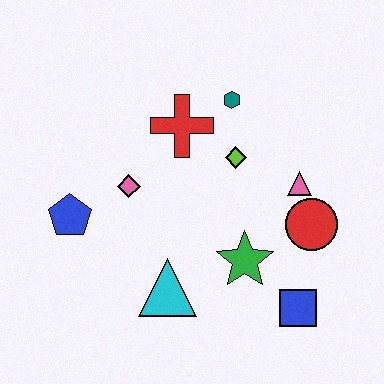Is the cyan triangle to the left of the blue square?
Yes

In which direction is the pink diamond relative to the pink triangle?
The pink diamond is to the left of the pink triangle.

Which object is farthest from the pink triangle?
The blue pentagon is farthest from the pink triangle.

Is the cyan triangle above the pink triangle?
No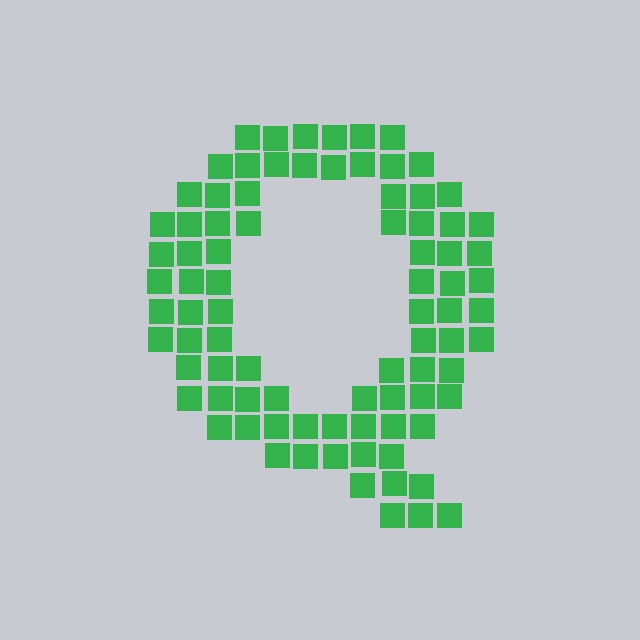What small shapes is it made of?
It is made of small squares.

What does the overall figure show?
The overall figure shows the letter Q.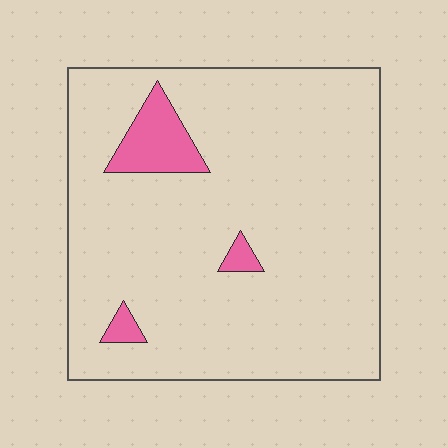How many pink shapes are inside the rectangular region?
3.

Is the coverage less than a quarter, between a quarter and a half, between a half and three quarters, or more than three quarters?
Less than a quarter.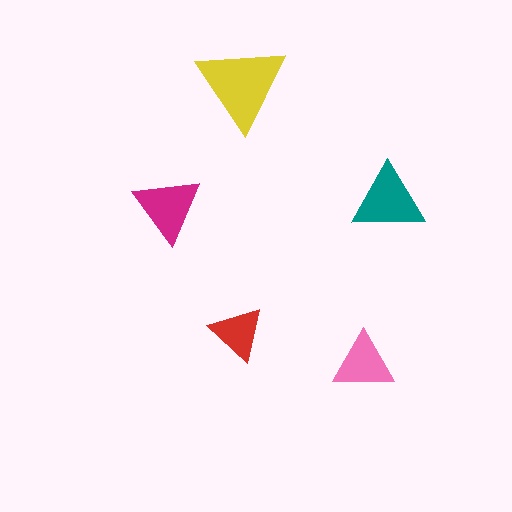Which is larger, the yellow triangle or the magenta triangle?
The yellow one.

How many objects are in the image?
There are 5 objects in the image.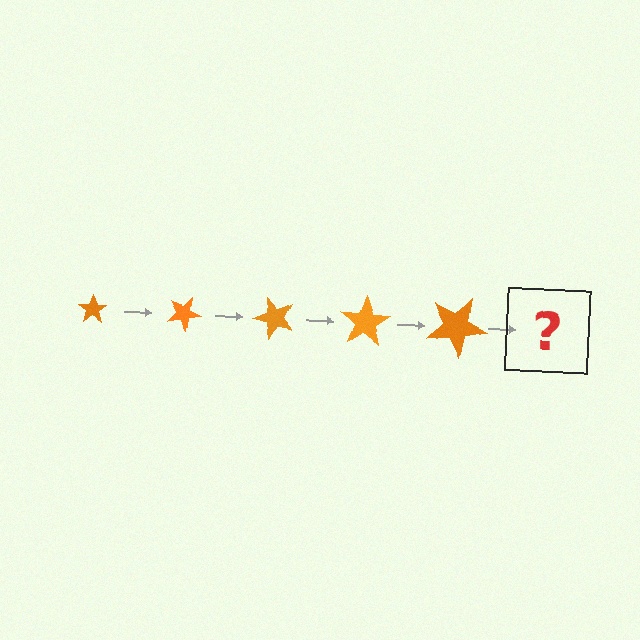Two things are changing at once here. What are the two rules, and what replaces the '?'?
The two rules are that the star grows larger each step and it rotates 25 degrees each step. The '?' should be a star, larger than the previous one and rotated 125 degrees from the start.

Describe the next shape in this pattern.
It should be a star, larger than the previous one and rotated 125 degrees from the start.